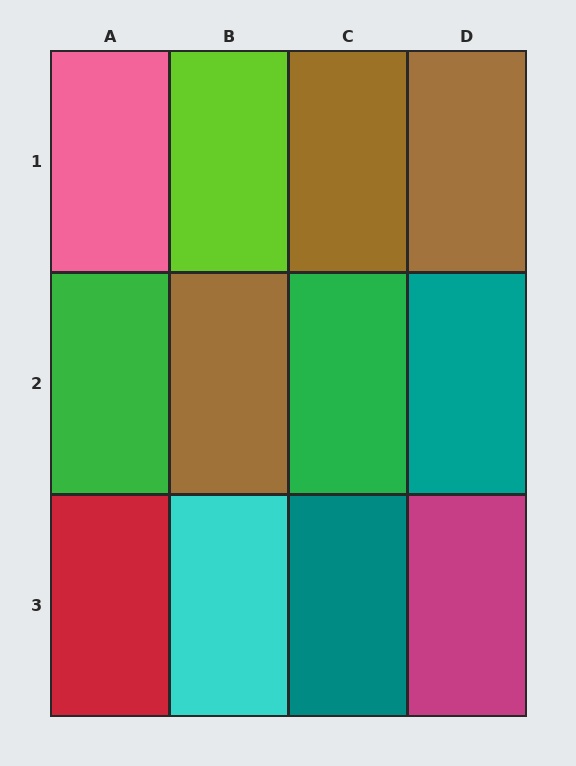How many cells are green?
2 cells are green.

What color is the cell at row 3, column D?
Magenta.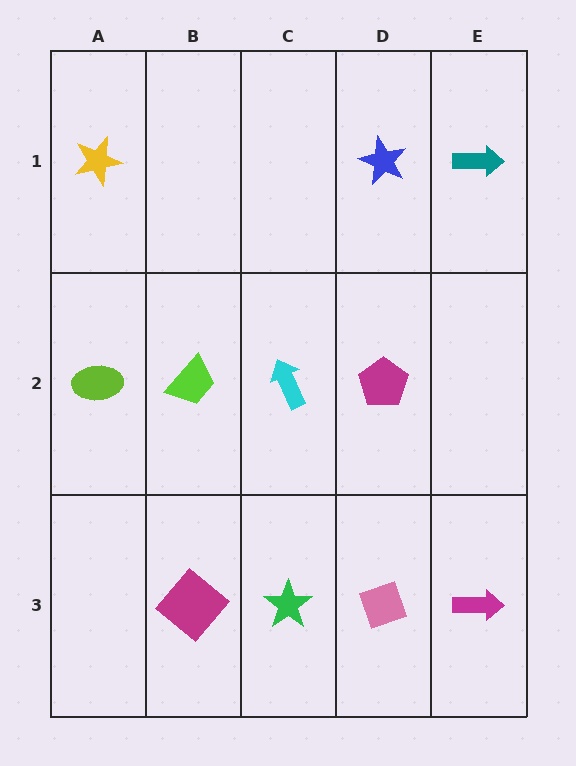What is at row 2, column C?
A cyan arrow.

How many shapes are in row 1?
3 shapes.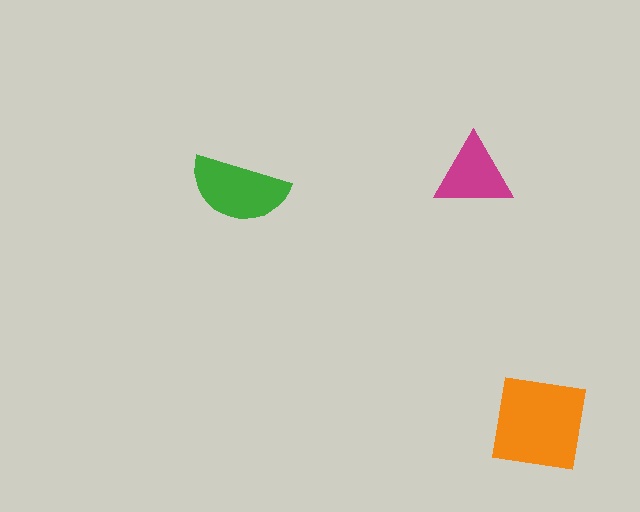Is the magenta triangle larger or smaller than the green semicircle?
Smaller.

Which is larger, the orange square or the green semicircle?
The orange square.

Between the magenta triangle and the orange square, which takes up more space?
The orange square.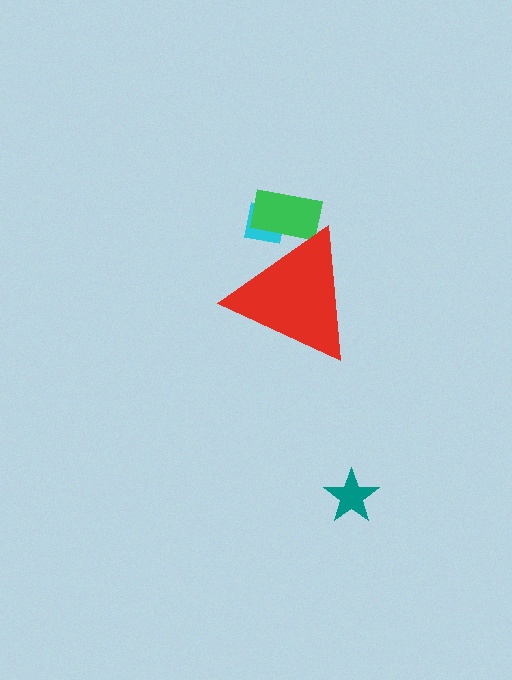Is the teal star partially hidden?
No, the teal star is fully visible.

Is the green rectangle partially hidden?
Yes, the green rectangle is partially hidden behind the red triangle.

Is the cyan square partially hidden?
Yes, the cyan square is partially hidden behind the red triangle.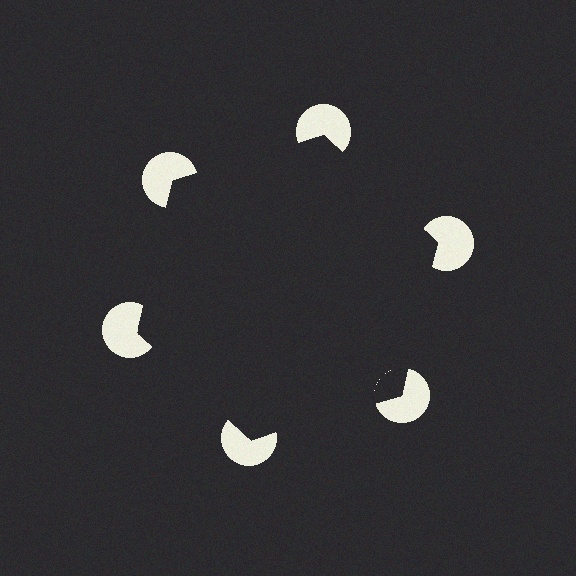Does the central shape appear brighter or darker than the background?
It typically appears slightly darker than the background, even though no actual brightness change is drawn.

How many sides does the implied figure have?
6 sides.